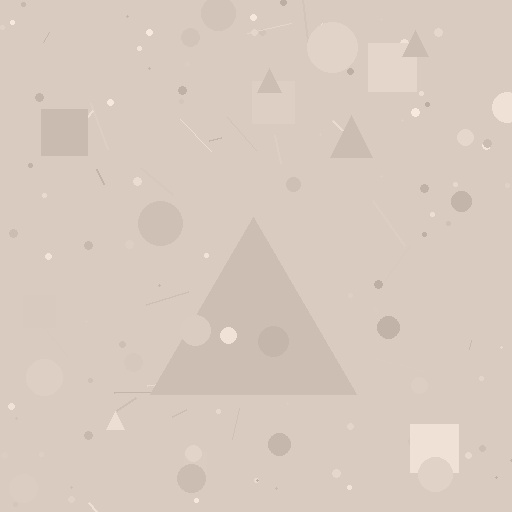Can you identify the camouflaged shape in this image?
The camouflaged shape is a triangle.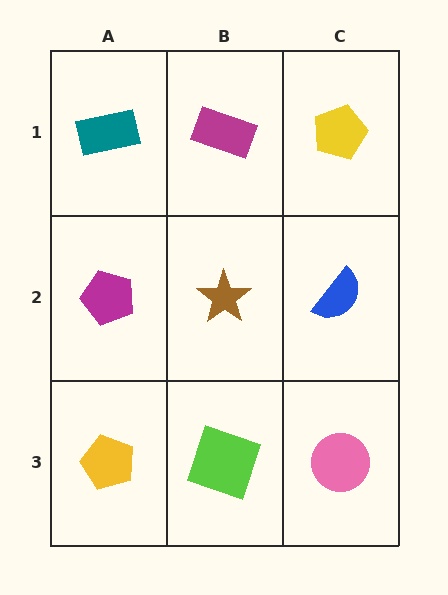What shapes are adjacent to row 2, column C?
A yellow pentagon (row 1, column C), a pink circle (row 3, column C), a brown star (row 2, column B).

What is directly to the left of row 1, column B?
A teal rectangle.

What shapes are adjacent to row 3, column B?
A brown star (row 2, column B), a yellow pentagon (row 3, column A), a pink circle (row 3, column C).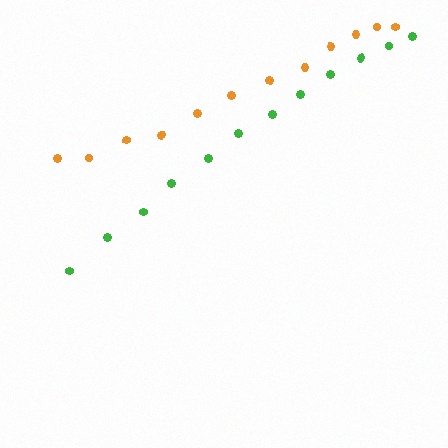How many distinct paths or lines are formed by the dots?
There are 2 distinct paths.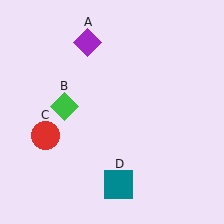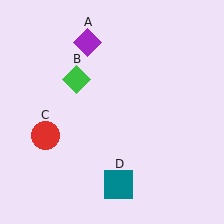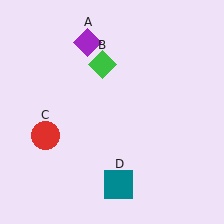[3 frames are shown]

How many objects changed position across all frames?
1 object changed position: green diamond (object B).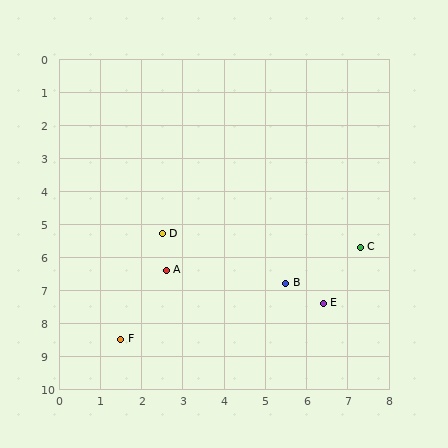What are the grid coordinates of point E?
Point E is at approximately (6.4, 7.4).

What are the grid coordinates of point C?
Point C is at approximately (7.3, 5.7).